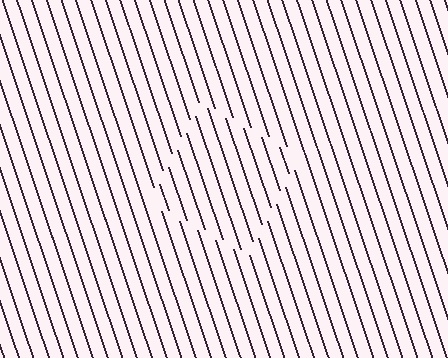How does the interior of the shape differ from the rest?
The interior of the shape contains the same grating, shifted by half a period — the contour is defined by the phase discontinuity where line-ends from the inner and outer gratings abut.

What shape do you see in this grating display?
An illusory square. The interior of the shape contains the same grating, shifted by half a period — the contour is defined by the phase discontinuity where line-ends from the inner and outer gratings abut.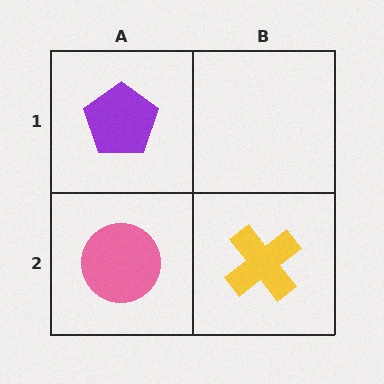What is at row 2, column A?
A pink circle.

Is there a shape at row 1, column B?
No, that cell is empty.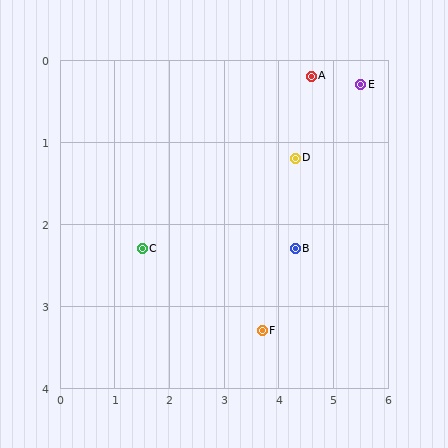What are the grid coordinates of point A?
Point A is at approximately (4.6, 0.2).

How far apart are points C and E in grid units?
Points C and E are about 4.5 grid units apart.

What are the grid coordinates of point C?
Point C is at approximately (1.5, 2.3).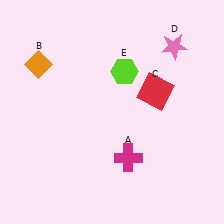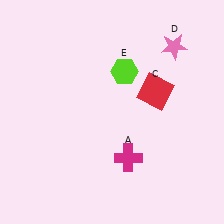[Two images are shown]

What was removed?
The orange diamond (B) was removed in Image 2.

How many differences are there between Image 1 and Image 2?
There is 1 difference between the two images.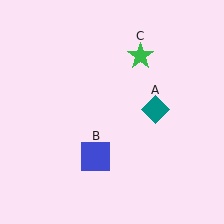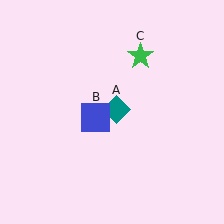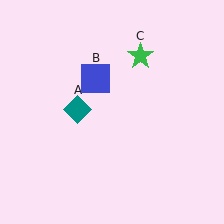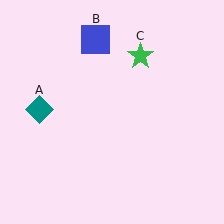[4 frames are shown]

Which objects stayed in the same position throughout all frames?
Green star (object C) remained stationary.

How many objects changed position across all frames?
2 objects changed position: teal diamond (object A), blue square (object B).